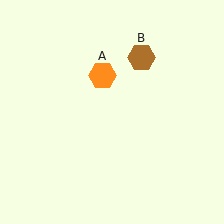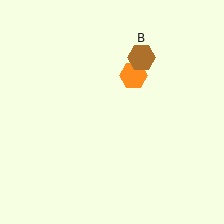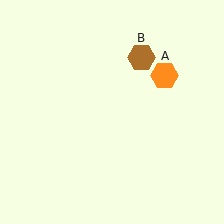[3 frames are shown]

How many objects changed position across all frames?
1 object changed position: orange hexagon (object A).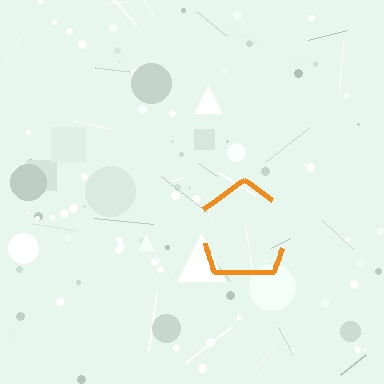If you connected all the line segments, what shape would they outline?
They would outline a pentagon.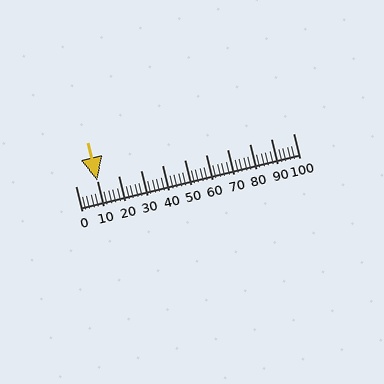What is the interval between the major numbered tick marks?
The major tick marks are spaced 10 units apart.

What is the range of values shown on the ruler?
The ruler shows values from 0 to 100.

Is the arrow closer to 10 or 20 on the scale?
The arrow is closer to 10.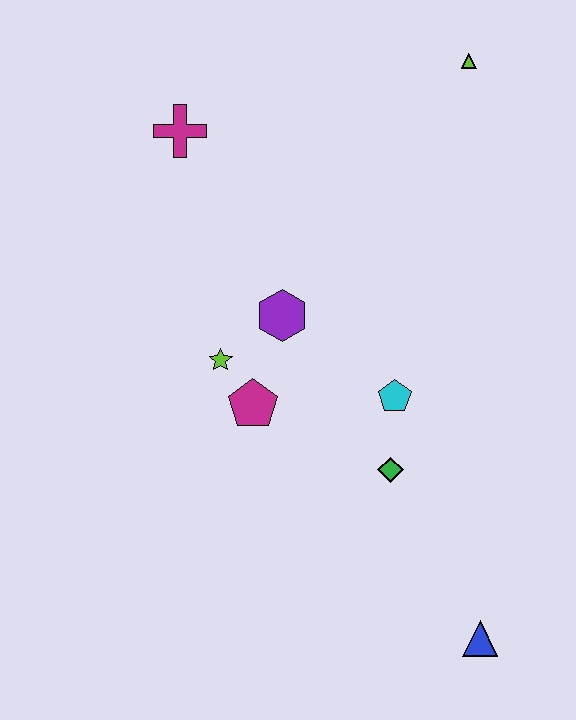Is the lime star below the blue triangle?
No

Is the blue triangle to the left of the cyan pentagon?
No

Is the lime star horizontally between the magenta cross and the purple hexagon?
Yes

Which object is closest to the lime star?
The magenta pentagon is closest to the lime star.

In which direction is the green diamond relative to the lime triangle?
The green diamond is below the lime triangle.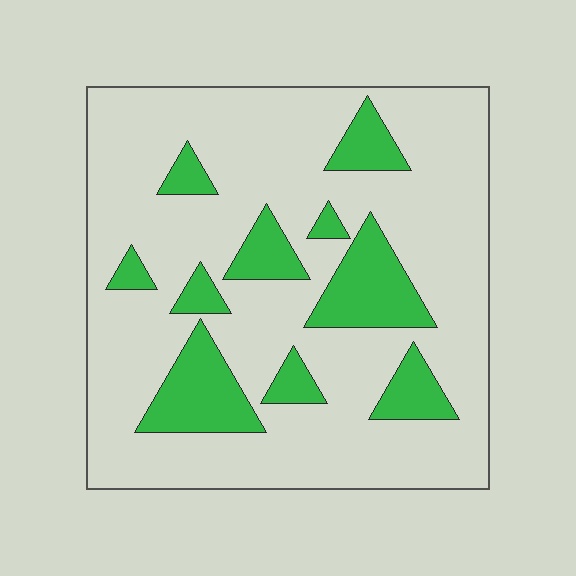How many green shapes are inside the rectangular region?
10.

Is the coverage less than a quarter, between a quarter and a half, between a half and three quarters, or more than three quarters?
Less than a quarter.